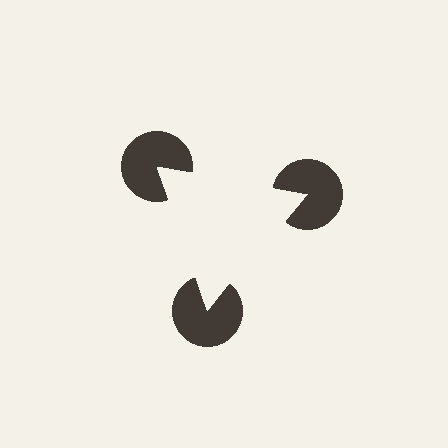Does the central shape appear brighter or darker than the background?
It typically appears slightly brighter than the background, even though no actual brightness change is drawn.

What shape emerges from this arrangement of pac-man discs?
An illusory triangle — its edges are inferred from the aligned wedge cuts in the pac-man discs, not physically drawn.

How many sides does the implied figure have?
3 sides.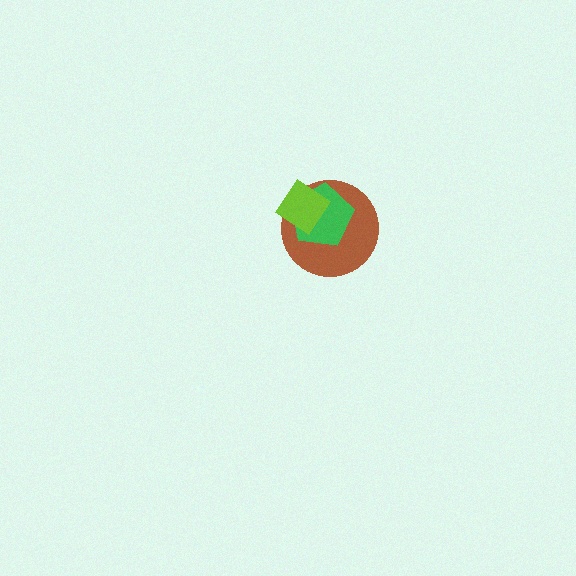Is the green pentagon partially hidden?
Yes, it is partially covered by another shape.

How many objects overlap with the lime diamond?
2 objects overlap with the lime diamond.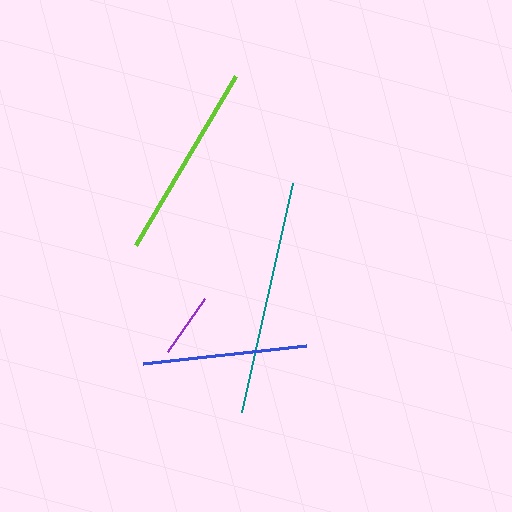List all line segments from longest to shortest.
From longest to shortest: teal, lime, blue, purple.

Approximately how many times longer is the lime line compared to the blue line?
The lime line is approximately 1.2 times the length of the blue line.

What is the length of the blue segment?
The blue segment is approximately 164 pixels long.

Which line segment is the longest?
The teal line is the longest at approximately 234 pixels.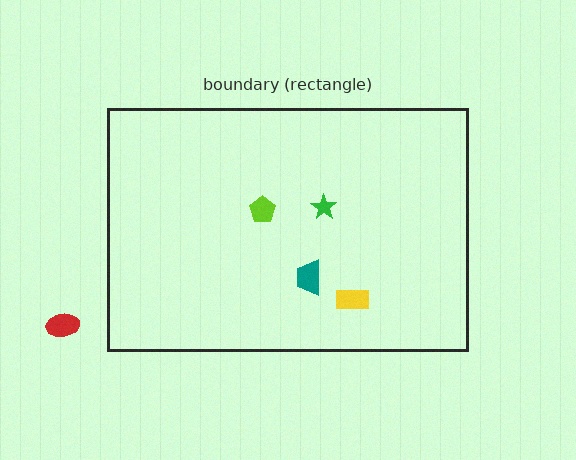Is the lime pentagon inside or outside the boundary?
Inside.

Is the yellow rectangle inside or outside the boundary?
Inside.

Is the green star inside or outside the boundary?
Inside.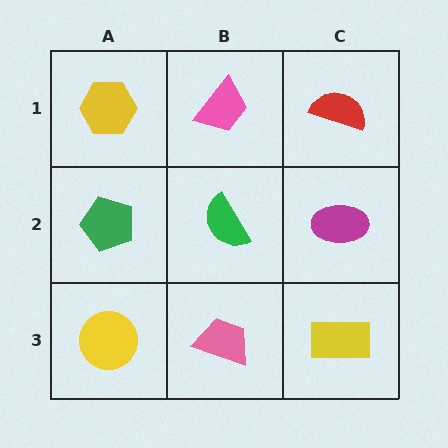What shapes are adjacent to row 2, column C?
A red semicircle (row 1, column C), a yellow rectangle (row 3, column C), a green semicircle (row 2, column B).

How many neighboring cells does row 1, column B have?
3.